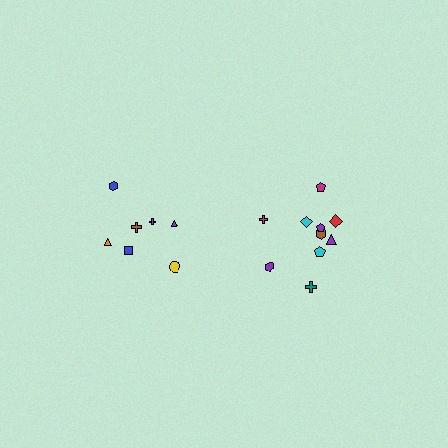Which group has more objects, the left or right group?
The right group.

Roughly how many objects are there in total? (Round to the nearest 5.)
Roughly 15 objects in total.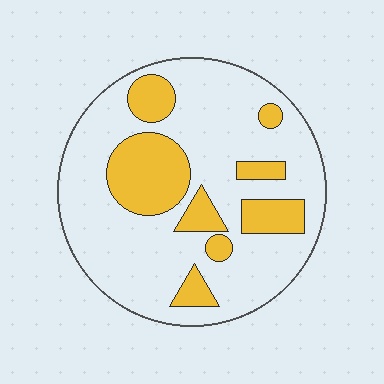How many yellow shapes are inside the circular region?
8.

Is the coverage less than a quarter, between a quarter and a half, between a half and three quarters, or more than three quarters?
Between a quarter and a half.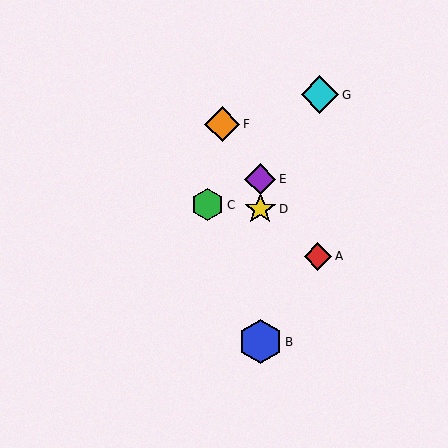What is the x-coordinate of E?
Object E is at x≈260.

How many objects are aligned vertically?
3 objects (B, D, E) are aligned vertically.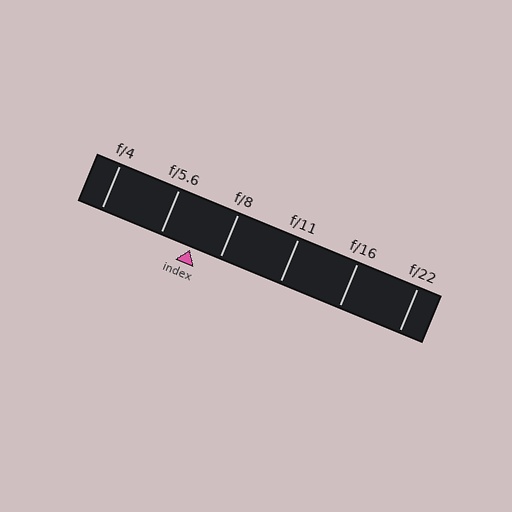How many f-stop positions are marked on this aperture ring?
There are 6 f-stop positions marked.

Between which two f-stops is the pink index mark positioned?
The index mark is between f/5.6 and f/8.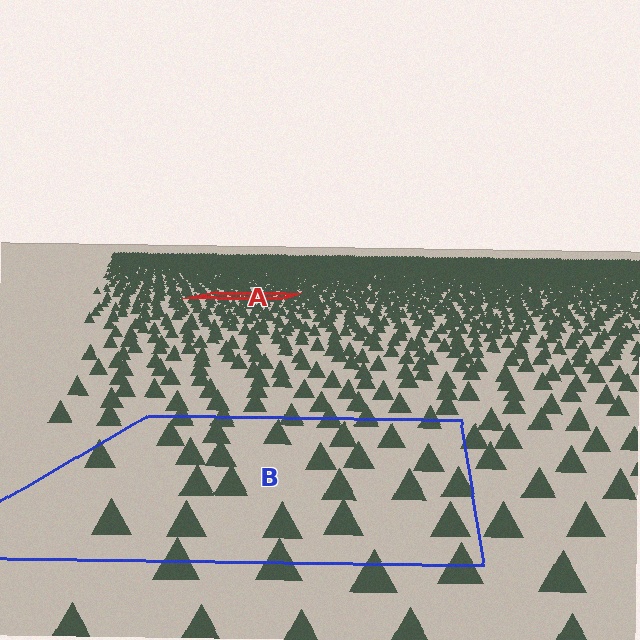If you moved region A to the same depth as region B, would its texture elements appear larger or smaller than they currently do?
They would appear larger. At a closer depth, the same texture elements are projected at a bigger on-screen size.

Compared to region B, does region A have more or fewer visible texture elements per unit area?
Region A has more texture elements per unit area — they are packed more densely because it is farther away.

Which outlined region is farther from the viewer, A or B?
Region A is farther from the viewer — the texture elements inside it appear smaller and more densely packed.